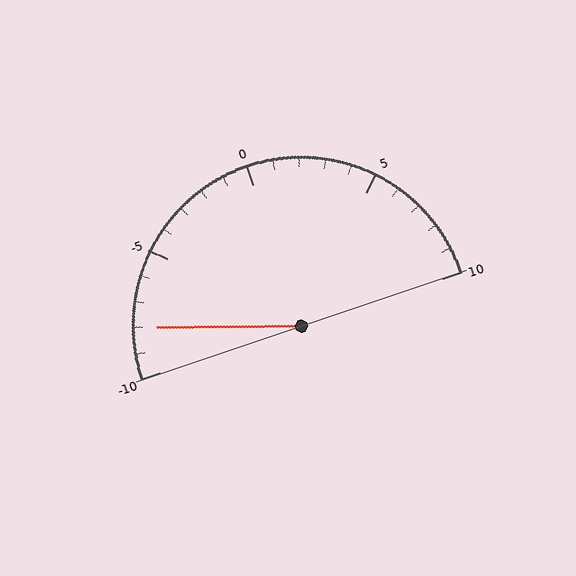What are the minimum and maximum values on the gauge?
The gauge ranges from -10 to 10.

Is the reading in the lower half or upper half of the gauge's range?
The reading is in the lower half of the range (-10 to 10).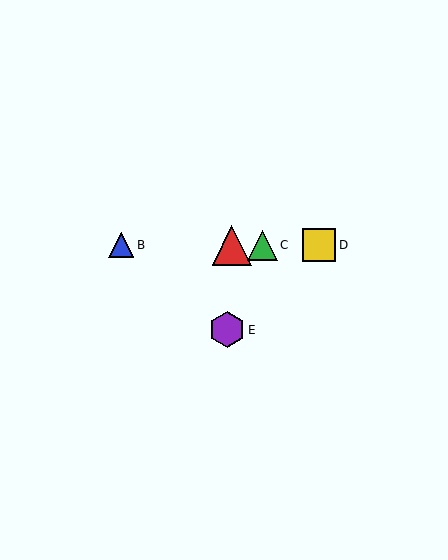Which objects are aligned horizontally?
Objects A, B, C, D are aligned horizontally.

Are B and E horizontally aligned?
No, B is at y≈245 and E is at y≈330.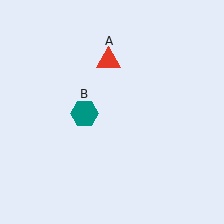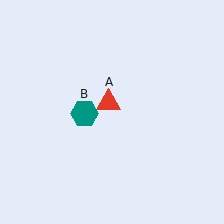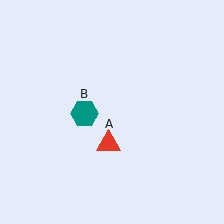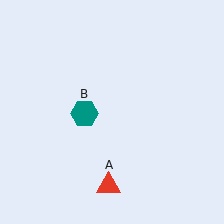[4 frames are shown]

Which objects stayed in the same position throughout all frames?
Teal hexagon (object B) remained stationary.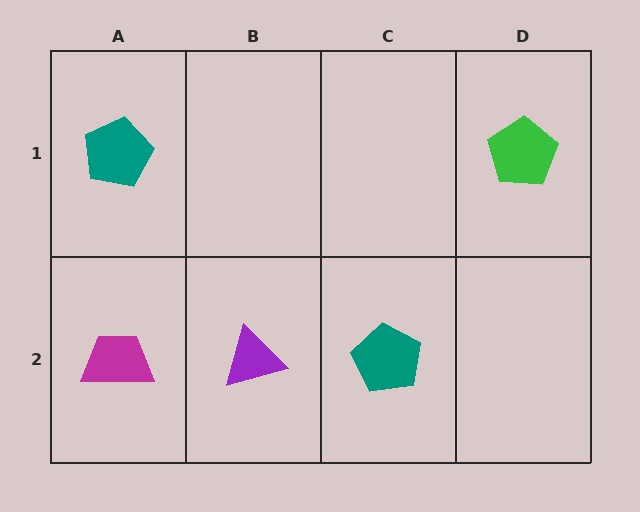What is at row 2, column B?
A purple triangle.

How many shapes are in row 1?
2 shapes.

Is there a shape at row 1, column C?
No, that cell is empty.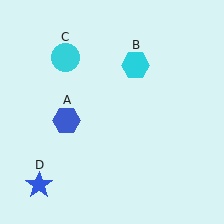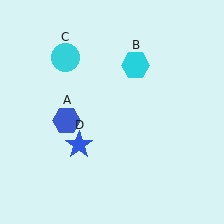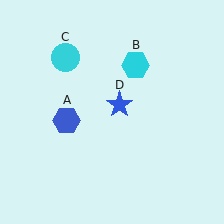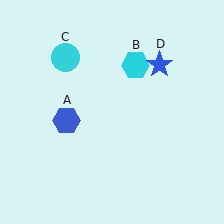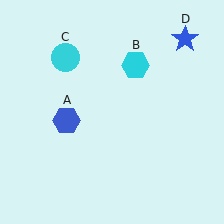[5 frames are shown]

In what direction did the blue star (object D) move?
The blue star (object D) moved up and to the right.